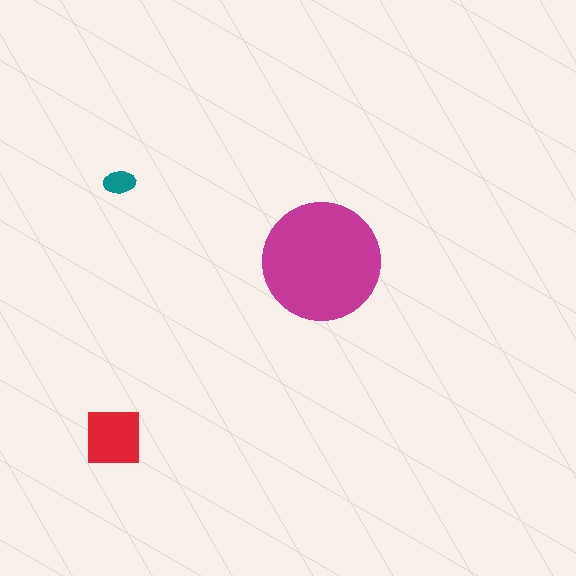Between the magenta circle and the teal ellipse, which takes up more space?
The magenta circle.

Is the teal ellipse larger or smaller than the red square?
Smaller.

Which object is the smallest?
The teal ellipse.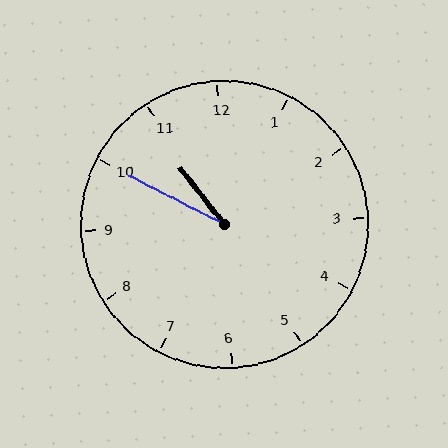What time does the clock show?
10:50.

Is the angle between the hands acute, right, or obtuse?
It is acute.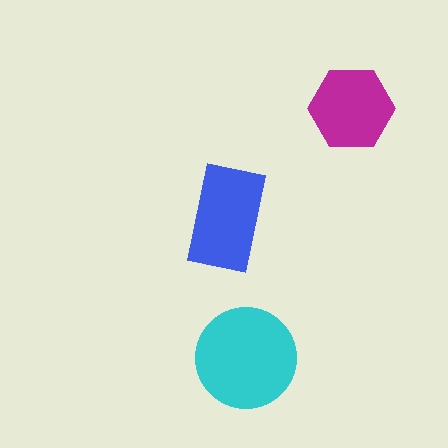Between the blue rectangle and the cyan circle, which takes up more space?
The cyan circle.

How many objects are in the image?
There are 3 objects in the image.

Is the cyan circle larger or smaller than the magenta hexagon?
Larger.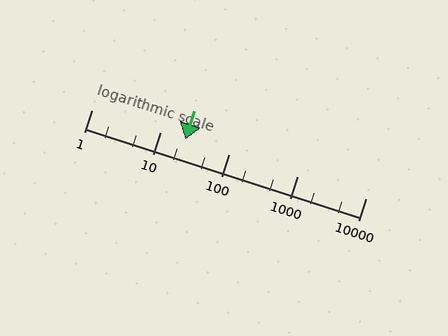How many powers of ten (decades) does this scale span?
The scale spans 4 decades, from 1 to 10000.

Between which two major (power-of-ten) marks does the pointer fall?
The pointer is between 10 and 100.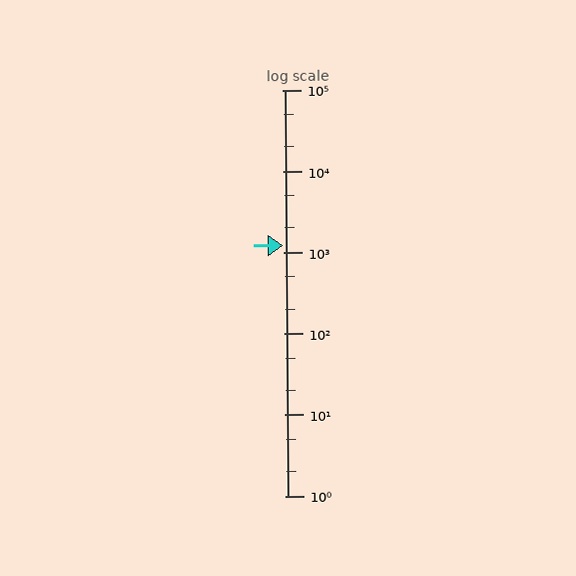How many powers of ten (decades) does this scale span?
The scale spans 5 decades, from 1 to 100000.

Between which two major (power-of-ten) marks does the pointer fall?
The pointer is between 1000 and 10000.